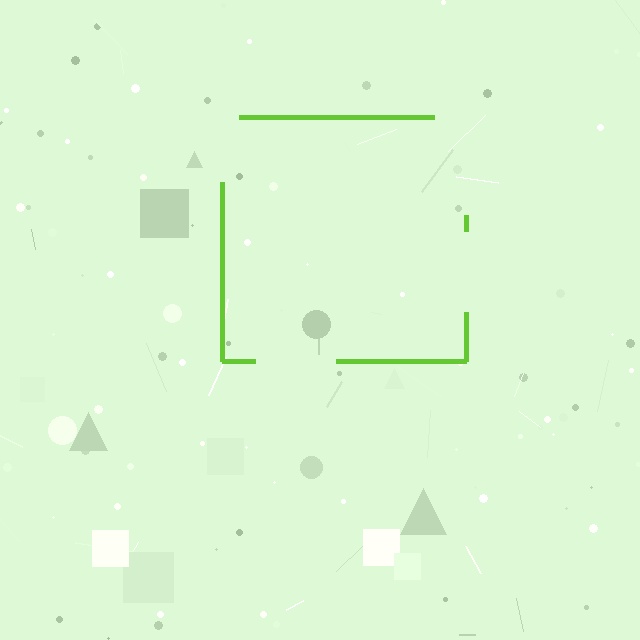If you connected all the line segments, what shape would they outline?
They would outline a square.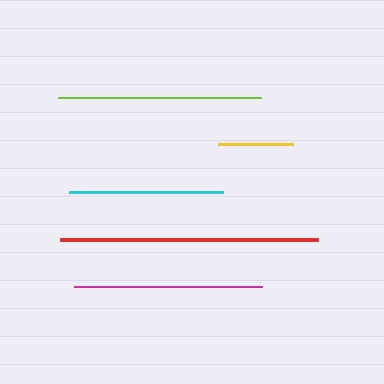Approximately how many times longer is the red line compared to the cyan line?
The red line is approximately 1.7 times the length of the cyan line.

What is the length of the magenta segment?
The magenta segment is approximately 188 pixels long.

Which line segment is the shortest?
The yellow line is the shortest at approximately 75 pixels.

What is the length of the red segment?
The red segment is approximately 257 pixels long.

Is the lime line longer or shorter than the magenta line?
The lime line is longer than the magenta line.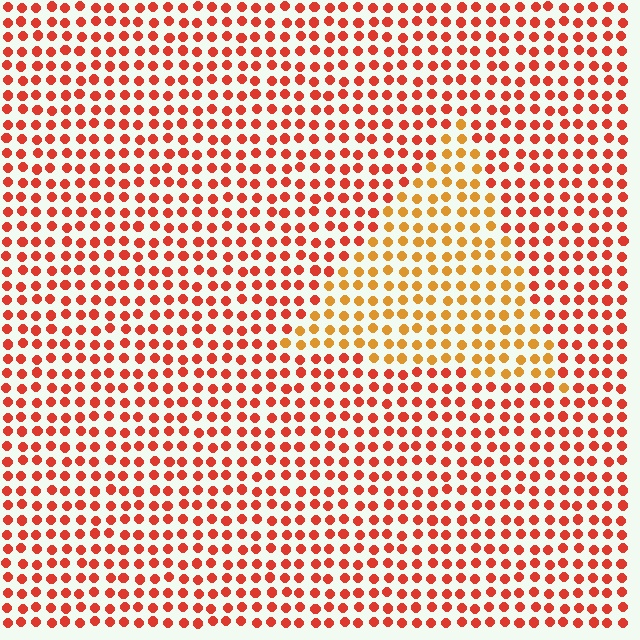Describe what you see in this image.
The image is filled with small red elements in a uniform arrangement. A triangle-shaped region is visible where the elements are tinted to a slightly different hue, forming a subtle color boundary.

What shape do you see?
I see a triangle.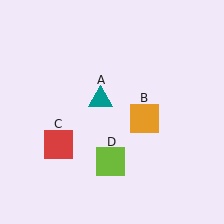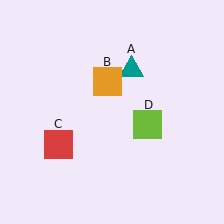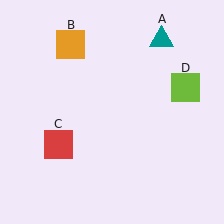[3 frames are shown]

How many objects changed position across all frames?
3 objects changed position: teal triangle (object A), orange square (object B), lime square (object D).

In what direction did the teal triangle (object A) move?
The teal triangle (object A) moved up and to the right.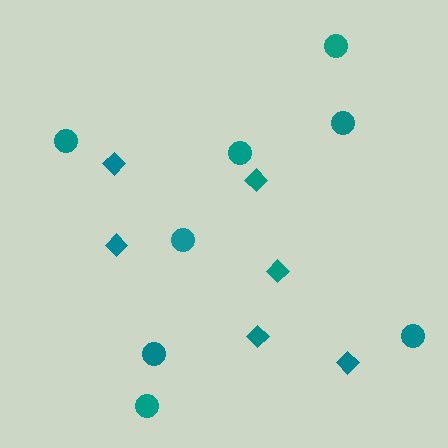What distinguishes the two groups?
There are 2 groups: one group of circles (8) and one group of diamonds (6).